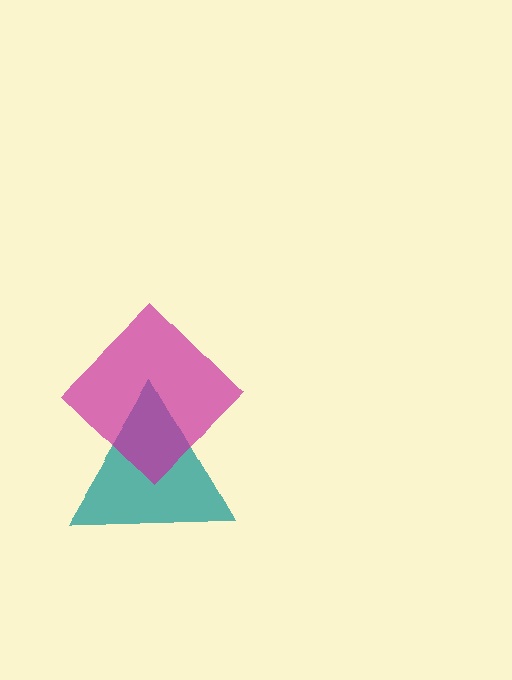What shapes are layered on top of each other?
The layered shapes are: a teal triangle, a magenta diamond.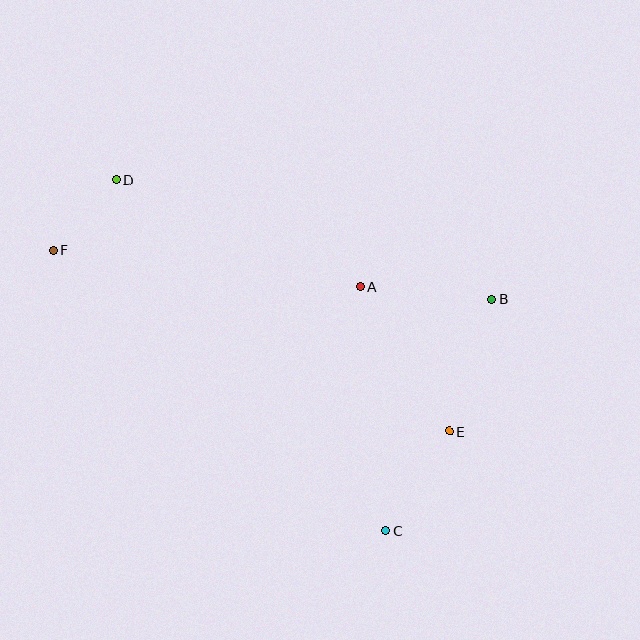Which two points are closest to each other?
Points D and F are closest to each other.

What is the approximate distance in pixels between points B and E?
The distance between B and E is approximately 139 pixels.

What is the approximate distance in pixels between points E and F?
The distance between E and F is approximately 436 pixels.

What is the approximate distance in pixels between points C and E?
The distance between C and E is approximately 118 pixels.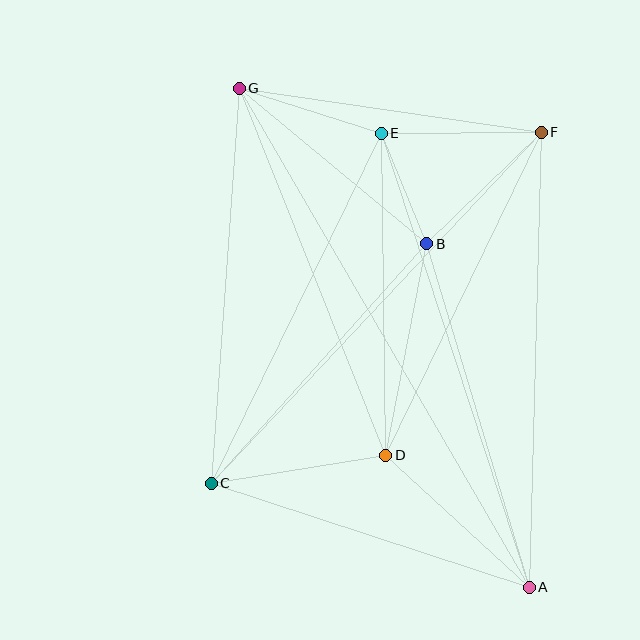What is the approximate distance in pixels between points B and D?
The distance between B and D is approximately 216 pixels.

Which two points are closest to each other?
Points B and E are closest to each other.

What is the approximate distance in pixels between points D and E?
The distance between D and E is approximately 322 pixels.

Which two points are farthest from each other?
Points A and G are farthest from each other.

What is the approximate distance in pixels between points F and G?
The distance between F and G is approximately 305 pixels.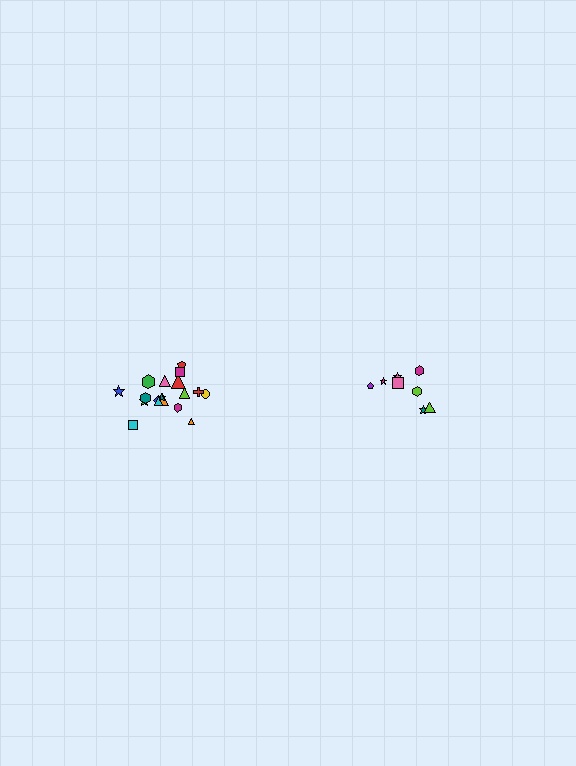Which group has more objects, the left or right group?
The left group.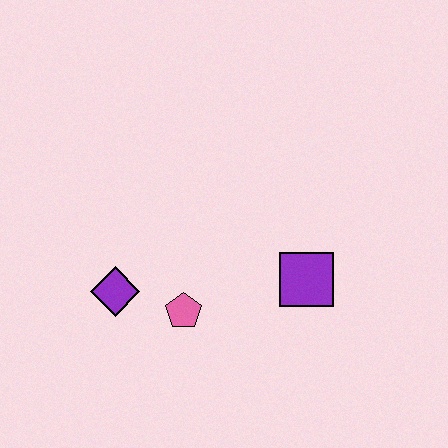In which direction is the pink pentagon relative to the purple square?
The pink pentagon is to the left of the purple square.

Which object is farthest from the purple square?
The purple diamond is farthest from the purple square.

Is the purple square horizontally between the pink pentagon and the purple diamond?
No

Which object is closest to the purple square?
The pink pentagon is closest to the purple square.